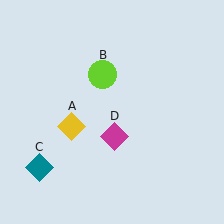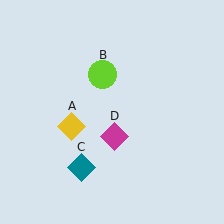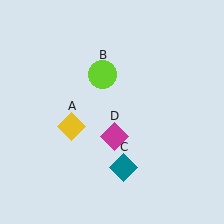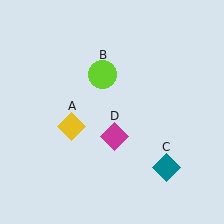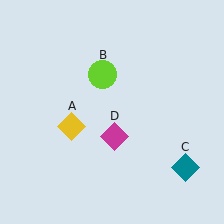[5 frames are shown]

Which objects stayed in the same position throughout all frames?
Yellow diamond (object A) and lime circle (object B) and magenta diamond (object D) remained stationary.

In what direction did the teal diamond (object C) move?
The teal diamond (object C) moved right.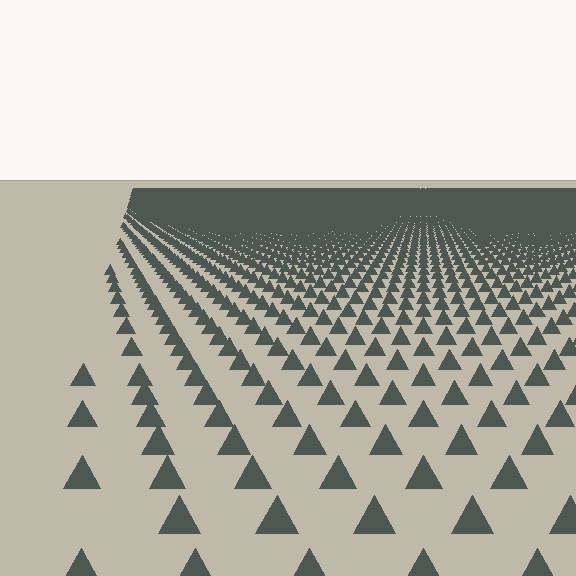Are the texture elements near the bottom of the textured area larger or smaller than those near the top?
Larger. Near the bottom, elements are closer to the viewer and appear at a bigger on-screen size.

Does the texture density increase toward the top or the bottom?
Density increases toward the top.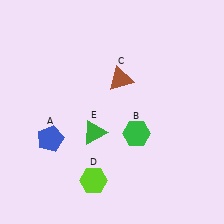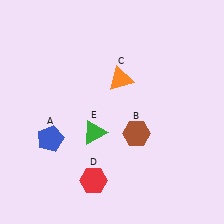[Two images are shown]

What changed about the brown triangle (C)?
In Image 1, C is brown. In Image 2, it changed to orange.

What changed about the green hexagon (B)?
In Image 1, B is green. In Image 2, it changed to brown.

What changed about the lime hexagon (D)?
In Image 1, D is lime. In Image 2, it changed to red.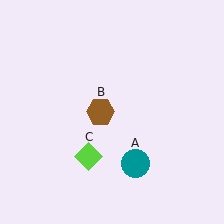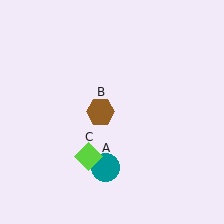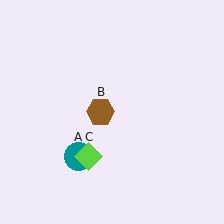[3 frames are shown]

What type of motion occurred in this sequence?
The teal circle (object A) rotated clockwise around the center of the scene.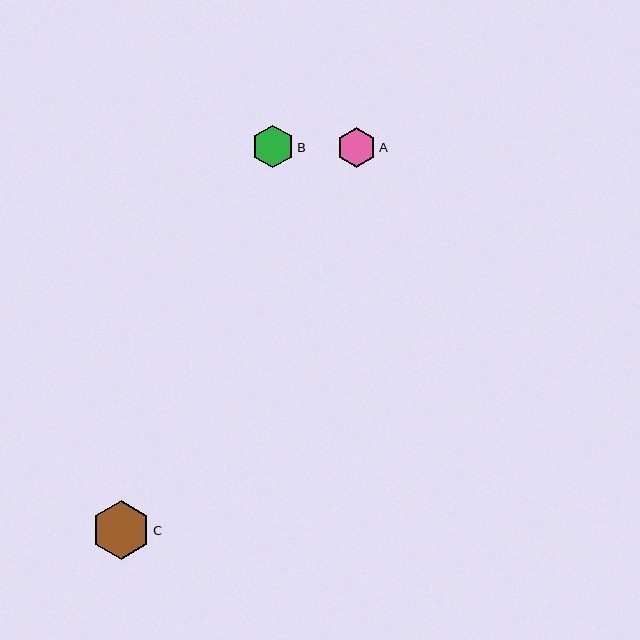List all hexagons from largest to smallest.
From largest to smallest: C, B, A.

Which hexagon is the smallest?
Hexagon A is the smallest with a size of approximately 39 pixels.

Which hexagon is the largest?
Hexagon C is the largest with a size of approximately 59 pixels.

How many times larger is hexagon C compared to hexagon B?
Hexagon C is approximately 1.4 times the size of hexagon B.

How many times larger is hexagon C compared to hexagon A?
Hexagon C is approximately 1.5 times the size of hexagon A.